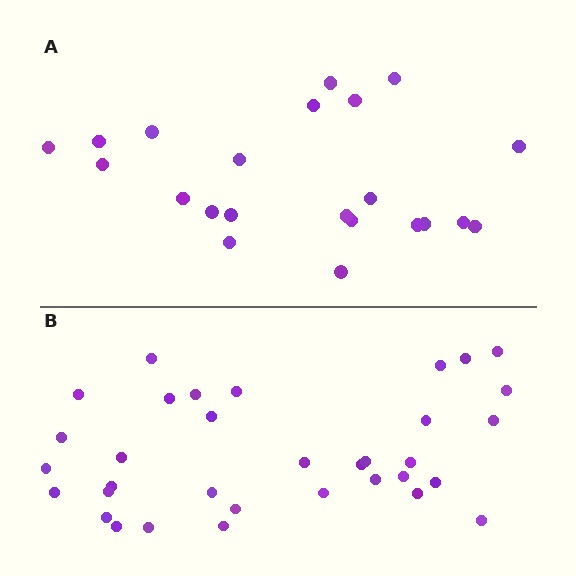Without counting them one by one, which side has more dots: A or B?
Region B (the bottom region) has more dots.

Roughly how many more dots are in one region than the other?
Region B has roughly 12 or so more dots than region A.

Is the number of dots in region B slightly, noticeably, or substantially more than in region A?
Region B has substantially more. The ratio is roughly 1.5 to 1.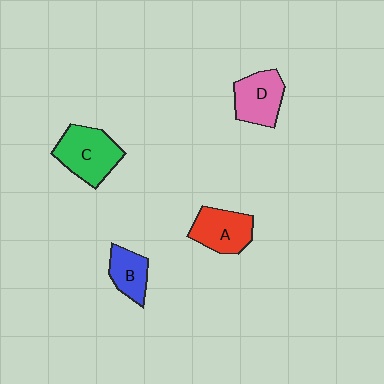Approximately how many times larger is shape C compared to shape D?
Approximately 1.2 times.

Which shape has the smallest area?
Shape B (blue).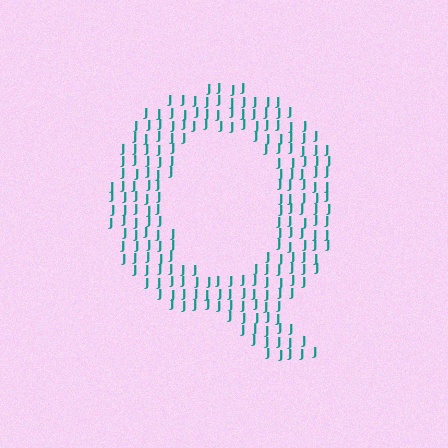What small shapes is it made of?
It is made of small letter J's.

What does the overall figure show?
The overall figure shows the letter Q.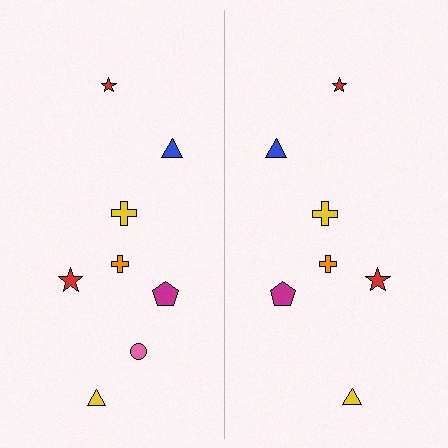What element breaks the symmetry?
A pink circle is missing from the right side.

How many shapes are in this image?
There are 15 shapes in this image.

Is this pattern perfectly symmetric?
No, the pattern is not perfectly symmetric. A pink circle is missing from the right side.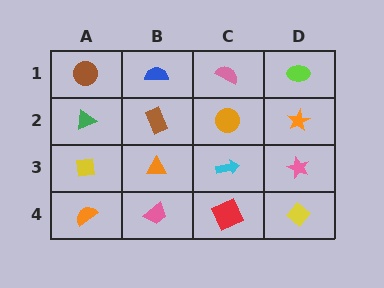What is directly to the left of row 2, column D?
An orange circle.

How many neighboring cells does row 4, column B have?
3.